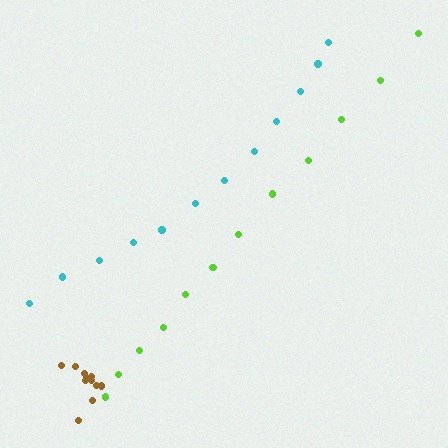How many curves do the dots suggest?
There are 3 distinct paths.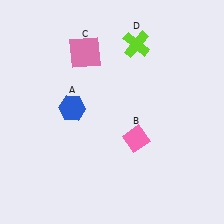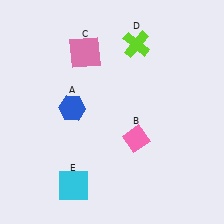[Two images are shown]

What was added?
A cyan square (E) was added in Image 2.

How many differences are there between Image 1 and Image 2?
There is 1 difference between the two images.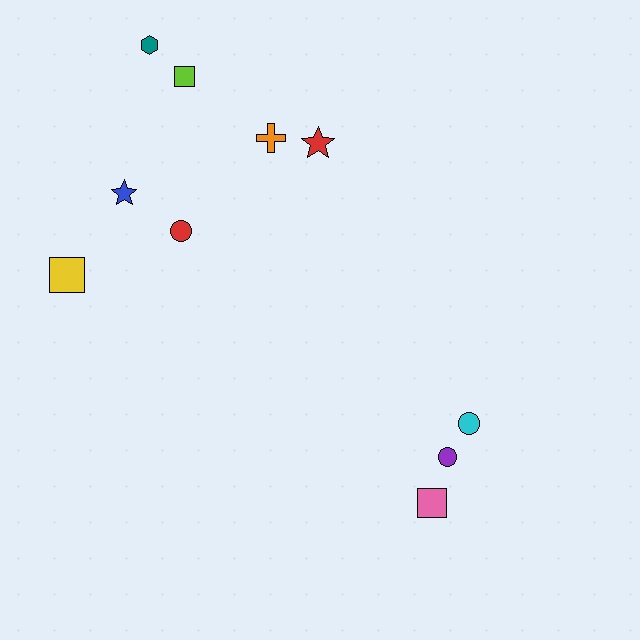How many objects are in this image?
There are 10 objects.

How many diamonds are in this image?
There are no diamonds.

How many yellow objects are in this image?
There is 1 yellow object.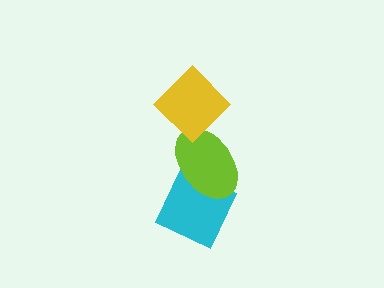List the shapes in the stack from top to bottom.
From top to bottom: the yellow diamond, the lime ellipse, the cyan diamond.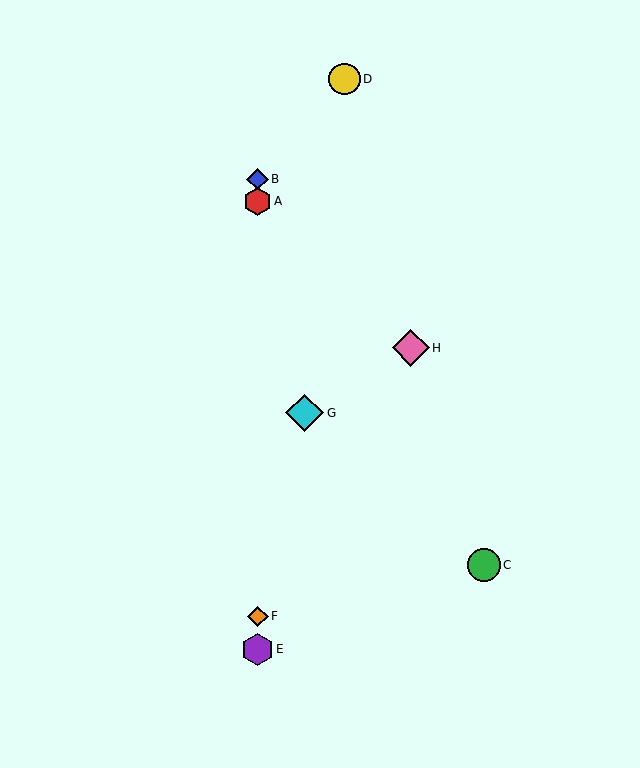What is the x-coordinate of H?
Object H is at x≈411.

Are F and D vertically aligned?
No, F is at x≈258 and D is at x≈344.